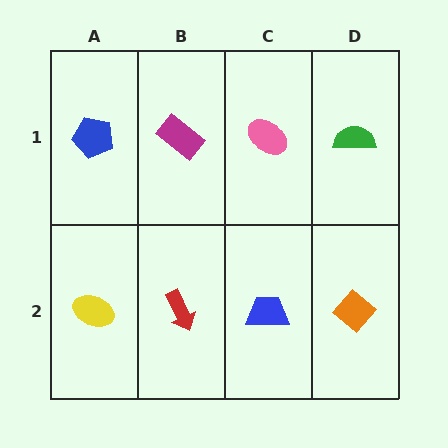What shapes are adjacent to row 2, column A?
A blue pentagon (row 1, column A), a red arrow (row 2, column B).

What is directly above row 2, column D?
A green semicircle.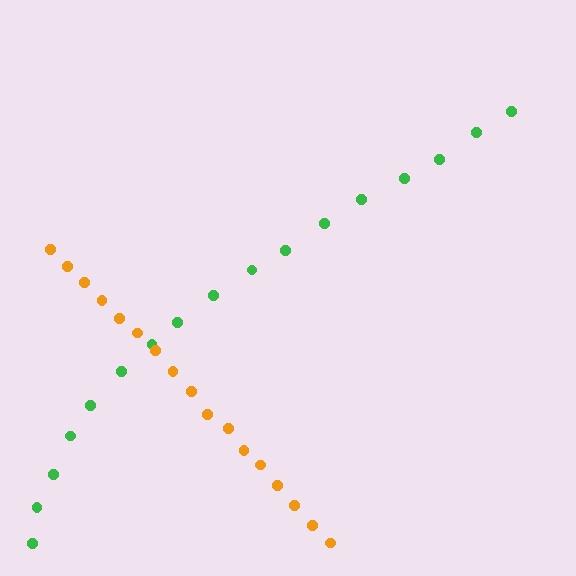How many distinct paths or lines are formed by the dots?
There are 2 distinct paths.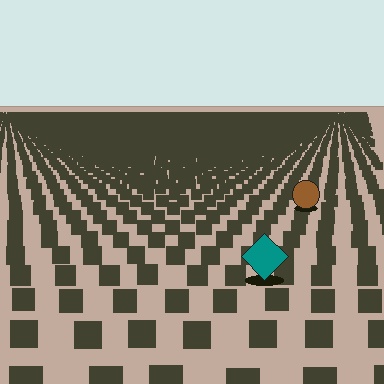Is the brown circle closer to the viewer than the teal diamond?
No. The teal diamond is closer — you can tell from the texture gradient: the ground texture is coarser near it.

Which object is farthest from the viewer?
The brown circle is farthest from the viewer. It appears smaller and the ground texture around it is denser.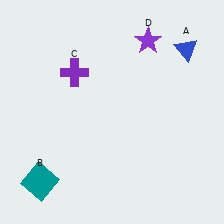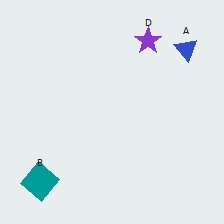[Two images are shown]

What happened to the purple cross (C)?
The purple cross (C) was removed in Image 2. It was in the top-left area of Image 1.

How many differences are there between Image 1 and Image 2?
There is 1 difference between the two images.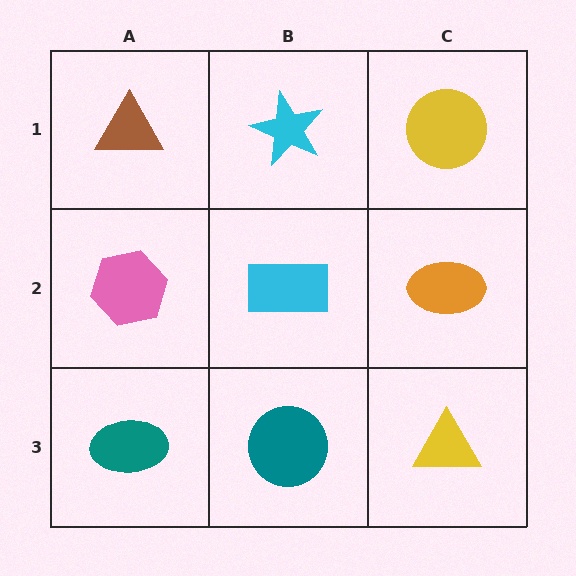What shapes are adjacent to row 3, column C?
An orange ellipse (row 2, column C), a teal circle (row 3, column B).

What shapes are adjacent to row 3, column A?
A pink hexagon (row 2, column A), a teal circle (row 3, column B).